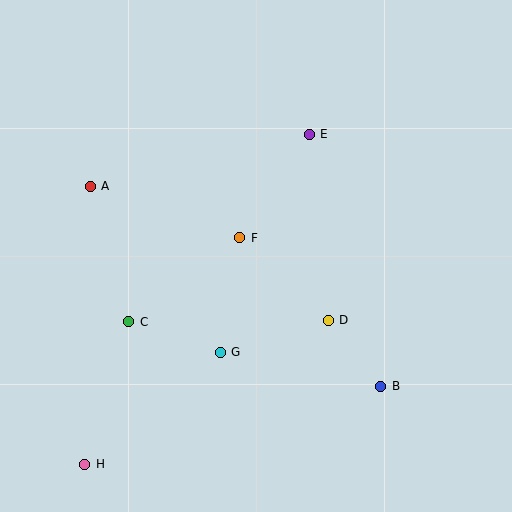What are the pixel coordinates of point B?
Point B is at (381, 386).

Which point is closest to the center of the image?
Point F at (240, 238) is closest to the center.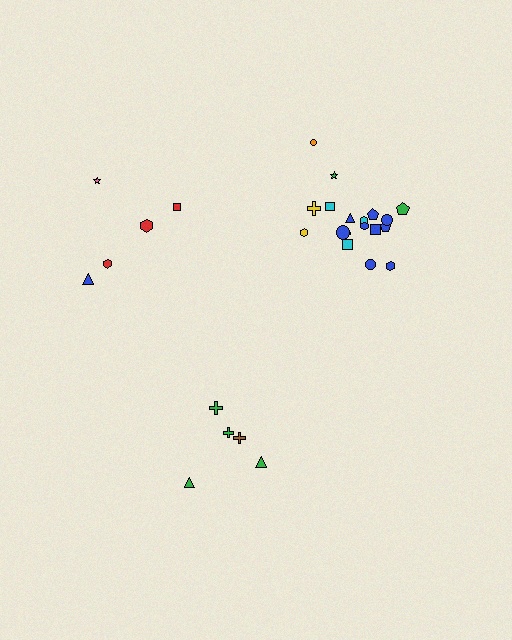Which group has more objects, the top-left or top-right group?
The top-right group.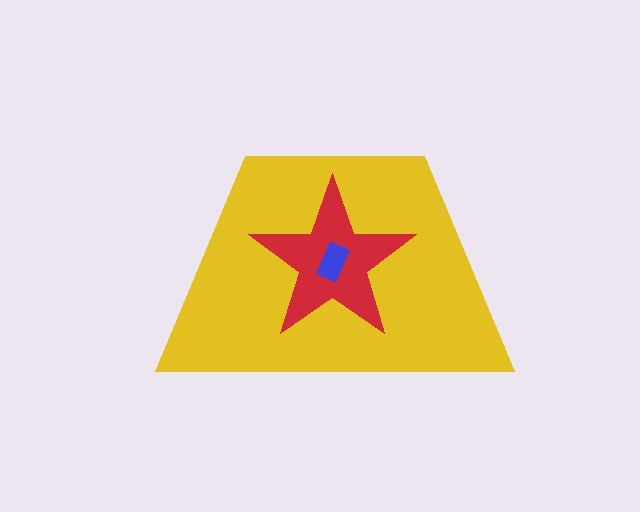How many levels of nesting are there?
3.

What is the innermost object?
The blue rectangle.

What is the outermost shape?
The yellow trapezoid.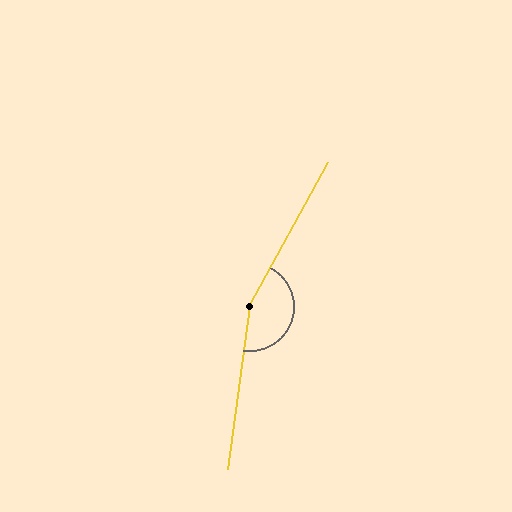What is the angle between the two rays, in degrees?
Approximately 159 degrees.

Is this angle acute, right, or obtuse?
It is obtuse.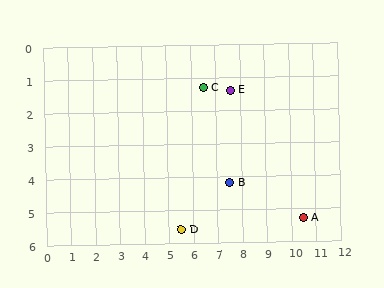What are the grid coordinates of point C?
Point C is at approximately (6.5, 1.3).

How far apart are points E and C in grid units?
Points E and C are about 1.1 grid units apart.